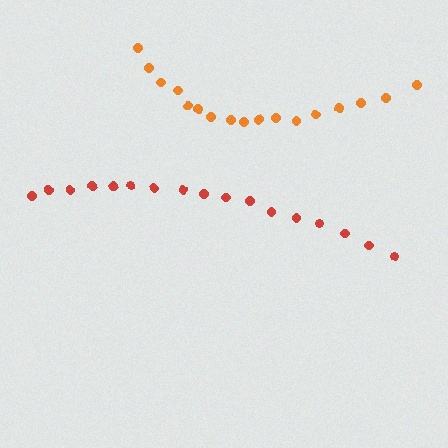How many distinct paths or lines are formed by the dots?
There are 2 distinct paths.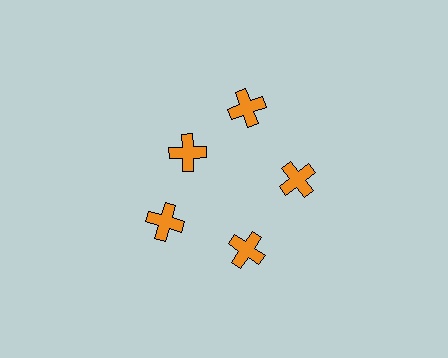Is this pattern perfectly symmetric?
No. The 5 orange crosses are arranged in a ring, but one element near the 10 o'clock position is pulled inward toward the center, breaking the 5-fold rotational symmetry.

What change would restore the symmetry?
The symmetry would be restored by moving it outward, back onto the ring so that all 5 crosses sit at equal angles and equal distance from the center.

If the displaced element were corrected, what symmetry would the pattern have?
It would have 5-fold rotational symmetry — the pattern would map onto itself every 72 degrees.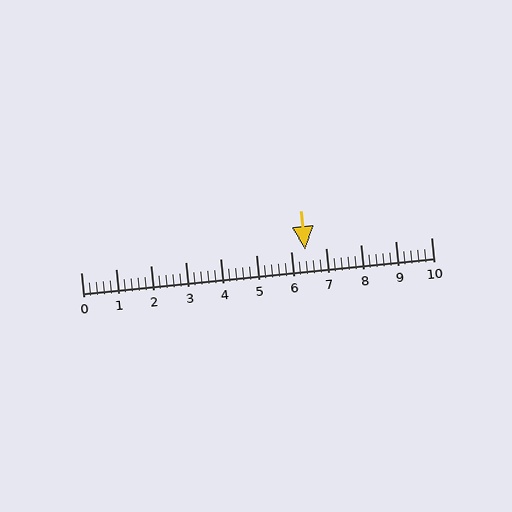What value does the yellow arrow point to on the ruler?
The yellow arrow points to approximately 6.4.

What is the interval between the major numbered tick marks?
The major tick marks are spaced 1 units apart.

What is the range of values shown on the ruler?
The ruler shows values from 0 to 10.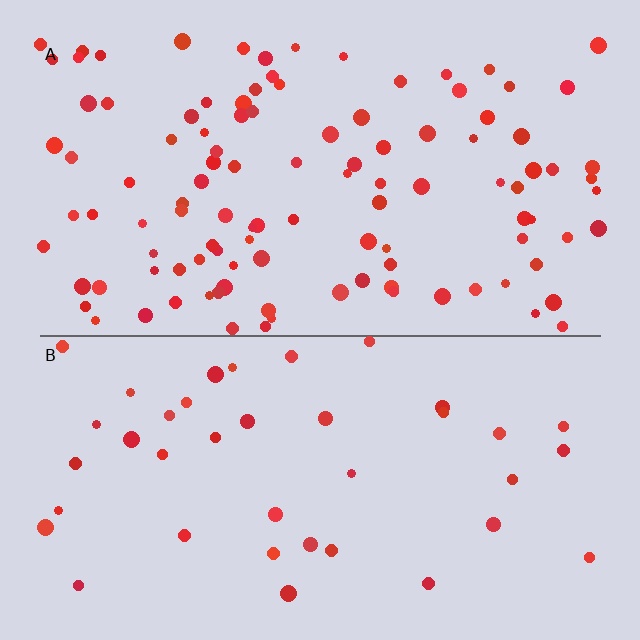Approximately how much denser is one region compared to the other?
Approximately 2.8× — region A over region B.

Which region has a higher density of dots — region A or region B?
A (the top).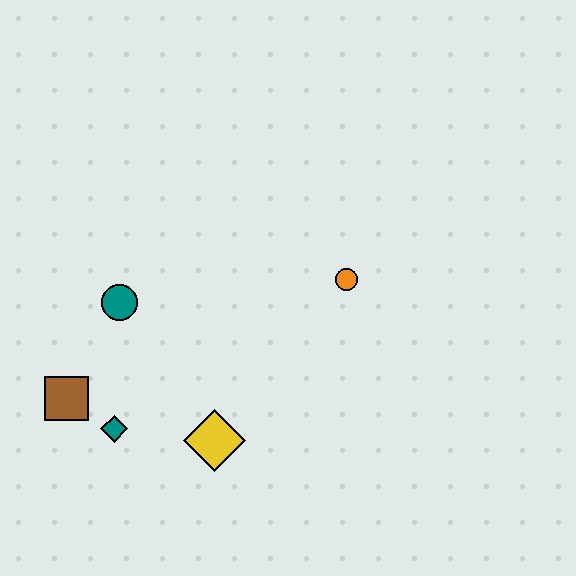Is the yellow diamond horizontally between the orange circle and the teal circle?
Yes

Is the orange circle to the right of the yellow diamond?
Yes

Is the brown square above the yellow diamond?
Yes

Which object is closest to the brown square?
The teal diamond is closest to the brown square.